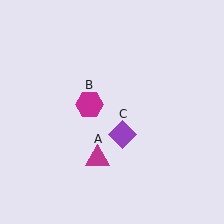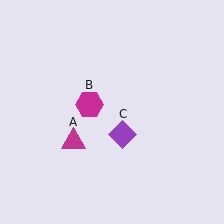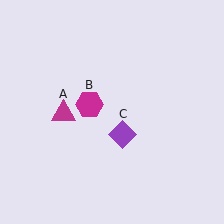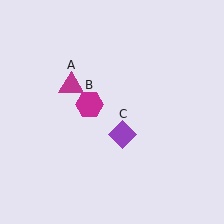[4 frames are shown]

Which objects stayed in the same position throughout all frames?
Magenta hexagon (object B) and purple diamond (object C) remained stationary.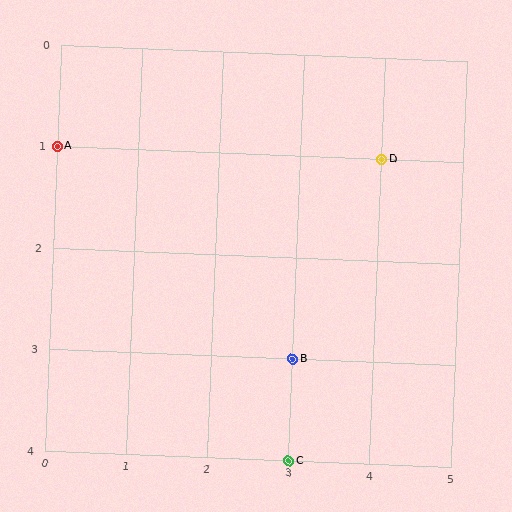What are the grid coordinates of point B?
Point B is at grid coordinates (3, 3).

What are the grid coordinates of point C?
Point C is at grid coordinates (3, 4).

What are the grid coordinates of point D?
Point D is at grid coordinates (4, 1).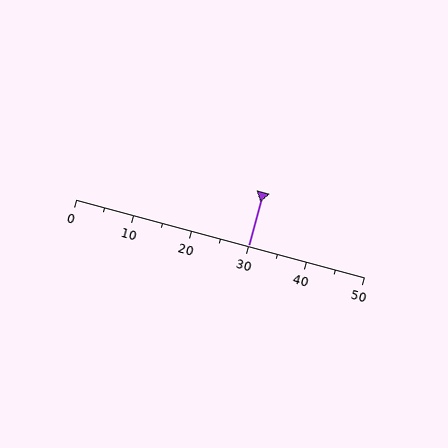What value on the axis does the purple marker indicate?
The marker indicates approximately 30.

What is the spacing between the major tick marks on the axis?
The major ticks are spaced 10 apart.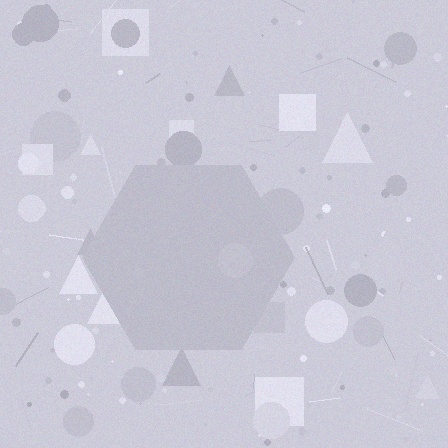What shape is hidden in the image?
A hexagon is hidden in the image.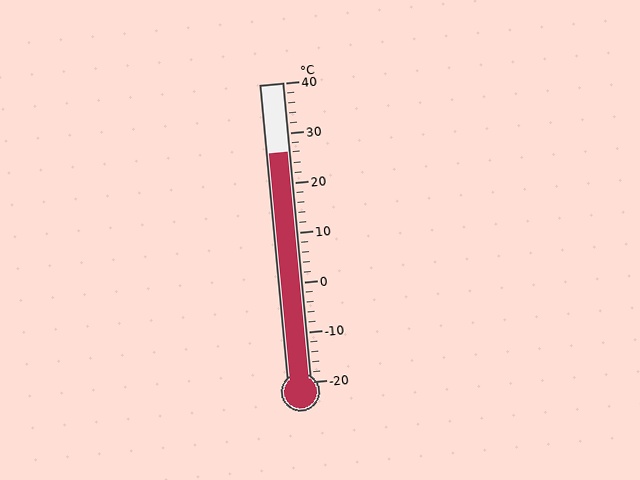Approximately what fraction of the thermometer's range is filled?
The thermometer is filled to approximately 75% of its range.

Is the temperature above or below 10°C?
The temperature is above 10°C.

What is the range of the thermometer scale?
The thermometer scale ranges from -20°C to 40°C.